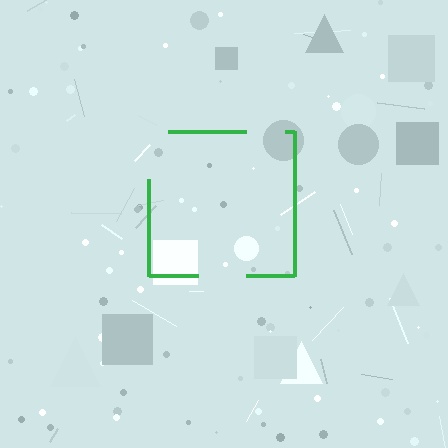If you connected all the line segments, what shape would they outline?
They would outline a square.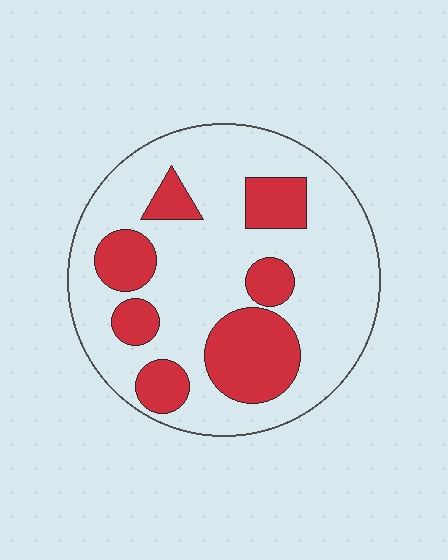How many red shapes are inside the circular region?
7.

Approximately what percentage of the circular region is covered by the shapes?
Approximately 30%.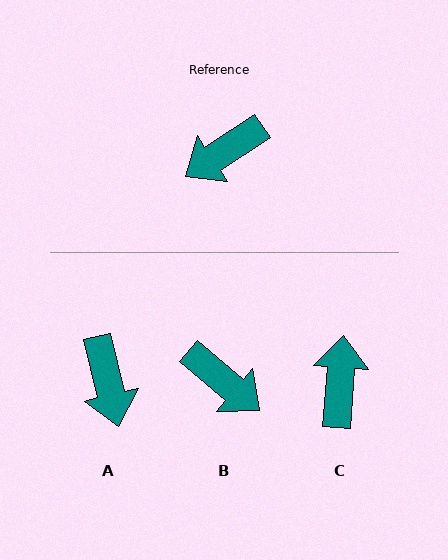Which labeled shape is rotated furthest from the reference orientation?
C, about 127 degrees away.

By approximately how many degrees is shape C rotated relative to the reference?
Approximately 127 degrees clockwise.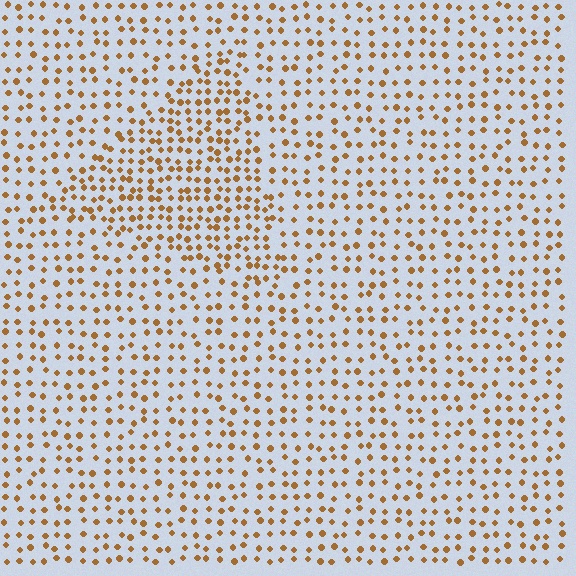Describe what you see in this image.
The image contains small brown elements arranged at two different densities. A triangle-shaped region is visible where the elements are more densely packed than the surrounding area.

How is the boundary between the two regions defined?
The boundary is defined by a change in element density (approximately 1.7x ratio). All elements are the same color, size, and shape.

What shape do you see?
I see a triangle.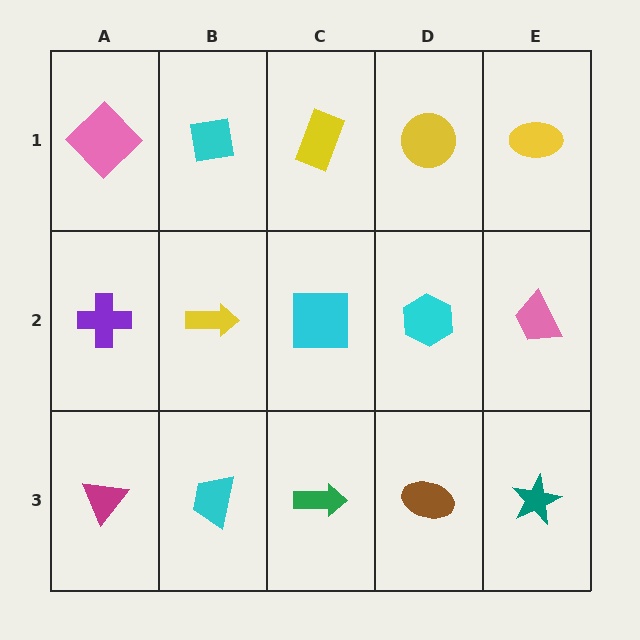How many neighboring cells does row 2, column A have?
3.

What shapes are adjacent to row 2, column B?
A cyan square (row 1, column B), a cyan trapezoid (row 3, column B), a purple cross (row 2, column A), a cyan square (row 2, column C).